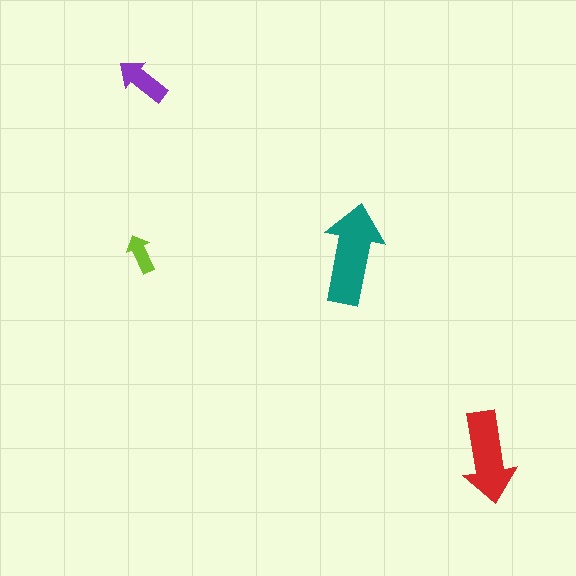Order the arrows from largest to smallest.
the teal one, the red one, the purple one, the lime one.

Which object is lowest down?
The red arrow is bottommost.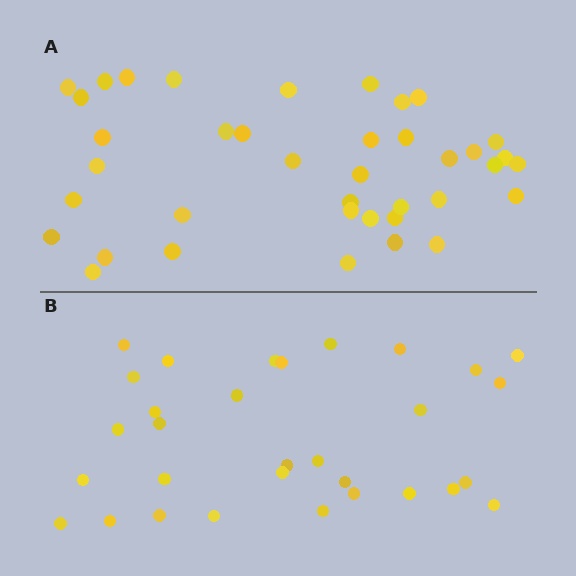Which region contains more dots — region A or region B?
Region A (the top region) has more dots.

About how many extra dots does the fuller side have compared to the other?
Region A has roughly 8 or so more dots than region B.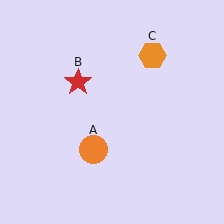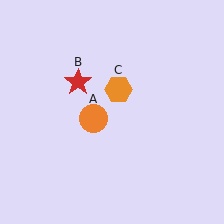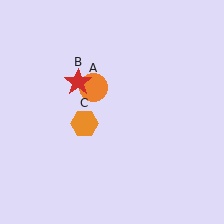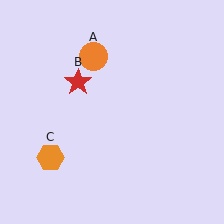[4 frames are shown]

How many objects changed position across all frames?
2 objects changed position: orange circle (object A), orange hexagon (object C).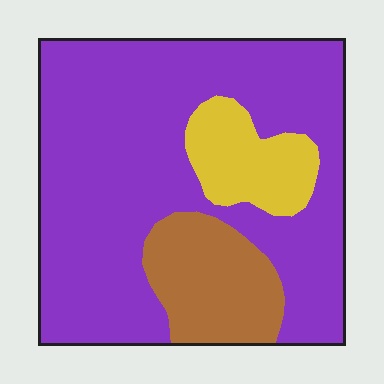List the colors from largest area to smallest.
From largest to smallest: purple, brown, yellow.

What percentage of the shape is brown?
Brown covers about 15% of the shape.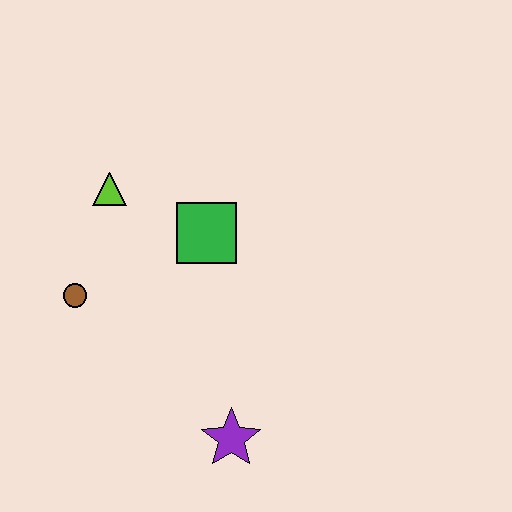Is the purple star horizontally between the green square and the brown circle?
No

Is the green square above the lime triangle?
No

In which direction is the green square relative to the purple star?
The green square is above the purple star.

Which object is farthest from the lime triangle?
The purple star is farthest from the lime triangle.